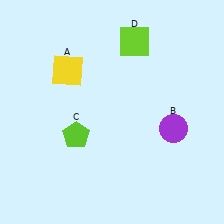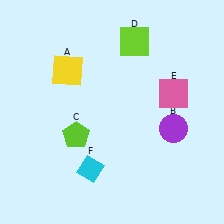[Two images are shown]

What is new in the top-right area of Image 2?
A pink square (E) was added in the top-right area of Image 2.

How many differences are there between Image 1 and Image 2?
There are 2 differences between the two images.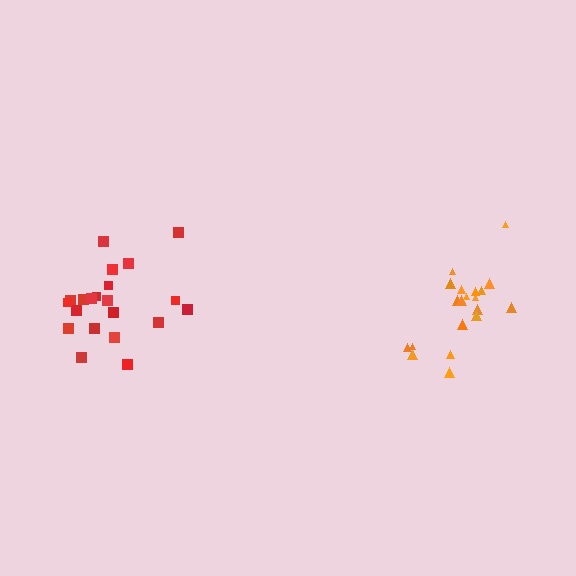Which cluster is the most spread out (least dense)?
Orange.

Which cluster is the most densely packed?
Red.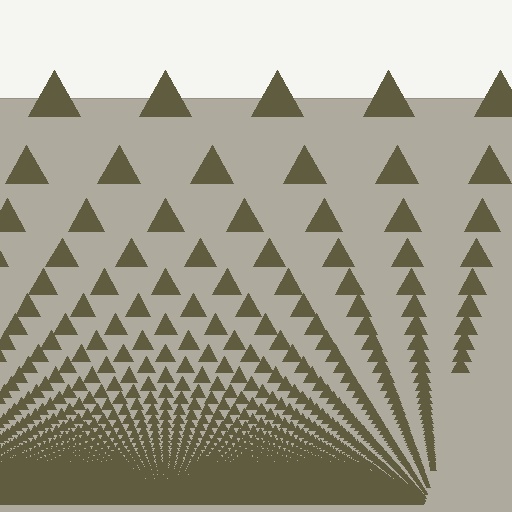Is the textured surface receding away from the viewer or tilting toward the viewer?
The surface appears to tilt toward the viewer. Texture elements get larger and sparser toward the top.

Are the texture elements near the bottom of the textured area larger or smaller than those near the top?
Smaller. The gradient is inverted — elements near the bottom are smaller and denser.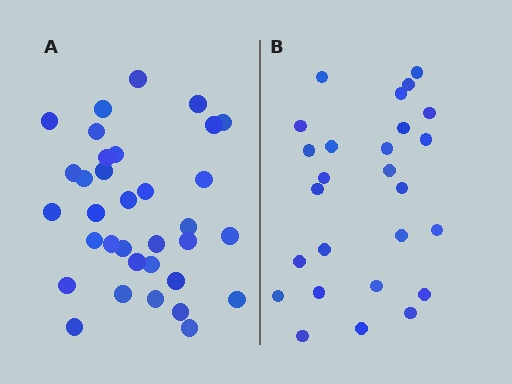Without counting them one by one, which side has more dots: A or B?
Region A (the left region) has more dots.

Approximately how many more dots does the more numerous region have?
Region A has roughly 8 or so more dots than region B.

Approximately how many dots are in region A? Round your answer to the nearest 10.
About 30 dots. (The exact count is 34, which rounds to 30.)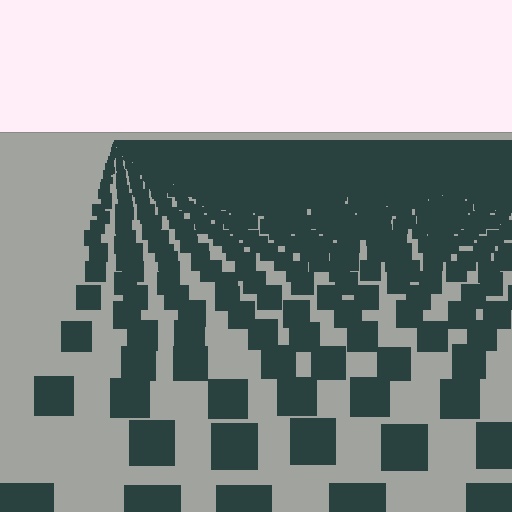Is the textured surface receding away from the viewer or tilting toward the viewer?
The surface is receding away from the viewer. Texture elements get smaller and denser toward the top.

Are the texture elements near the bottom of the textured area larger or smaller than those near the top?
Larger. Near the bottom, elements are closer to the viewer and appear at a bigger on-screen size.